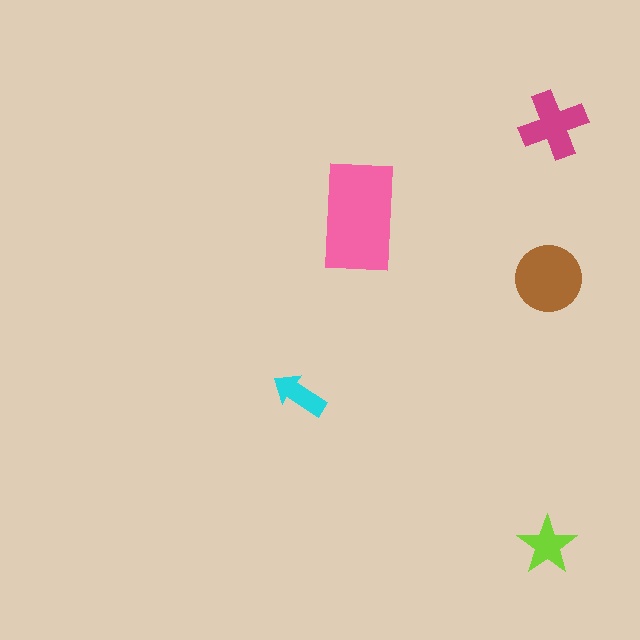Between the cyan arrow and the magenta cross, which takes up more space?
The magenta cross.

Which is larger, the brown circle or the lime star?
The brown circle.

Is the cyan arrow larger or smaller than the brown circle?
Smaller.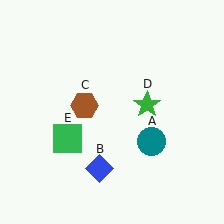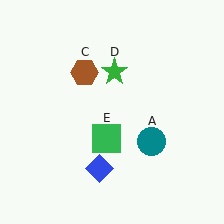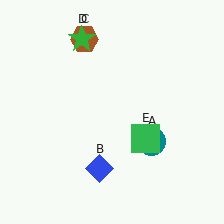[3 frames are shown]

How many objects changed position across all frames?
3 objects changed position: brown hexagon (object C), green star (object D), green square (object E).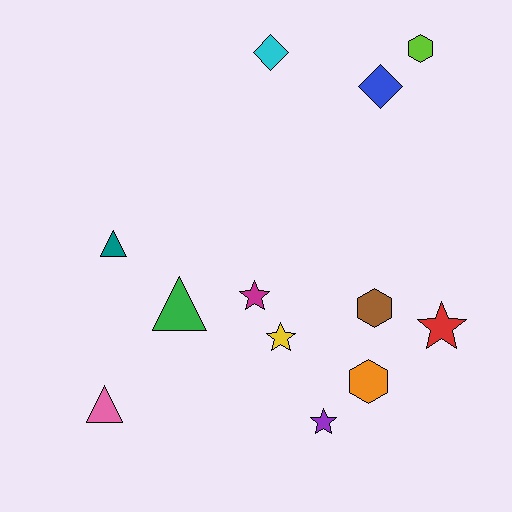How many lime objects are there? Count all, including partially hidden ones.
There is 1 lime object.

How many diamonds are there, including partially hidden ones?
There are 2 diamonds.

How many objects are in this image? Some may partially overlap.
There are 12 objects.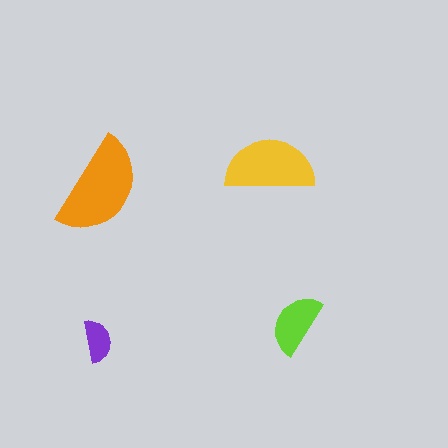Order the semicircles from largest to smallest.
the orange one, the yellow one, the lime one, the purple one.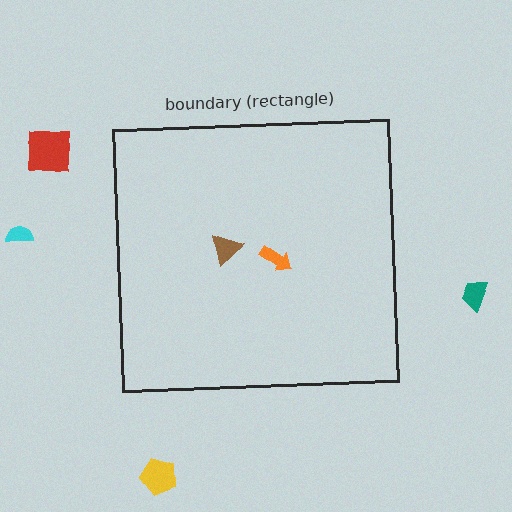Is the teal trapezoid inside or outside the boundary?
Outside.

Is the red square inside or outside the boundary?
Outside.